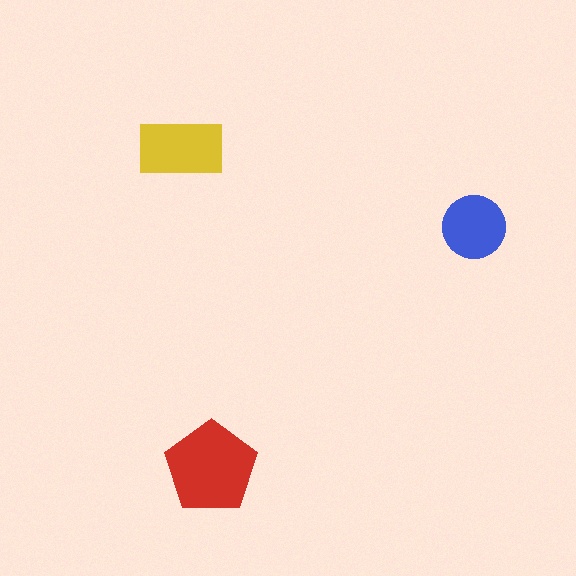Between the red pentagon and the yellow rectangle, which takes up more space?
The red pentagon.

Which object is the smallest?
The blue circle.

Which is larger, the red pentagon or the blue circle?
The red pentagon.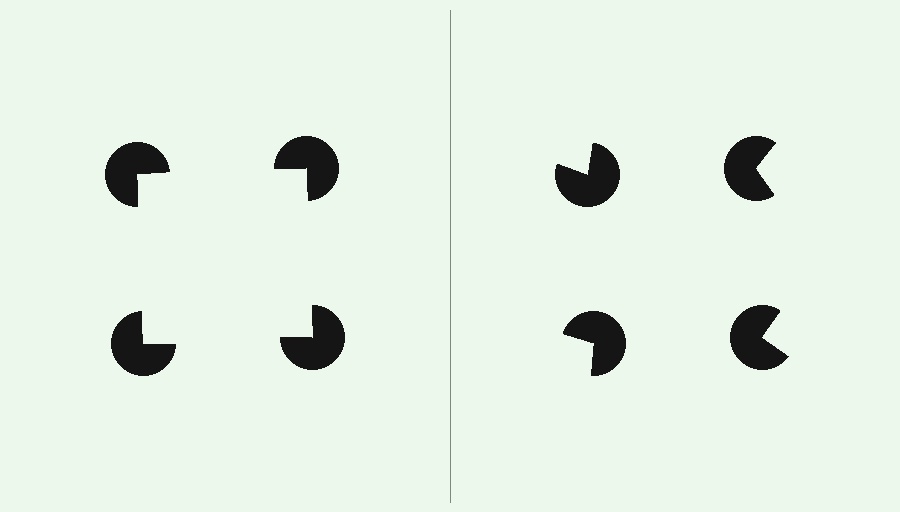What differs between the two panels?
The pac-man discs are positioned identically on both sides; only the wedge orientations differ. On the left they align to a square; on the right they are misaligned.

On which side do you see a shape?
An illusory square appears on the left side. On the right side the wedge cuts are rotated, so no coherent shape forms.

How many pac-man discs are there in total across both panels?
8 — 4 on each side.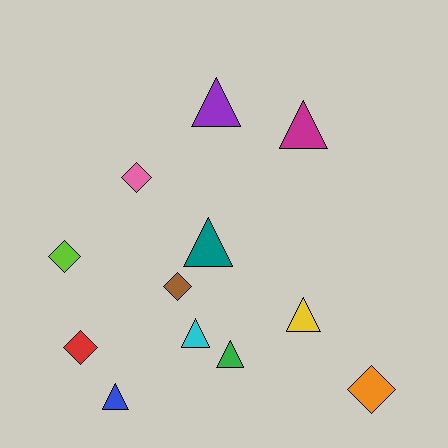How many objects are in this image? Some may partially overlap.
There are 12 objects.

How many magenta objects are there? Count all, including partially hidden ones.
There is 1 magenta object.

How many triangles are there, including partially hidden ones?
There are 7 triangles.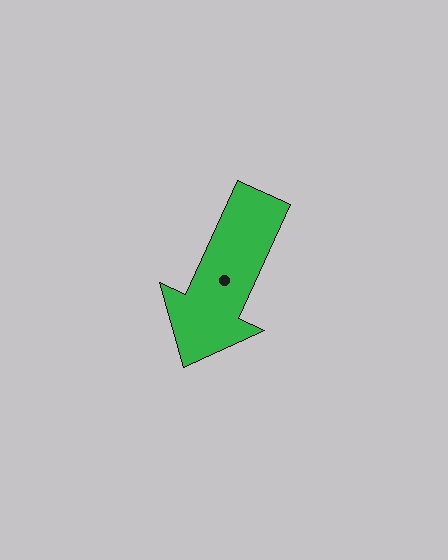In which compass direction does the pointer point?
Southwest.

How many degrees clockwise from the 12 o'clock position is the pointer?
Approximately 205 degrees.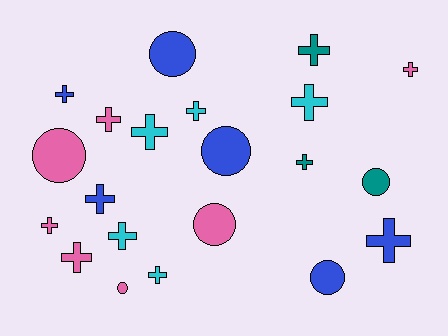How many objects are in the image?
There are 21 objects.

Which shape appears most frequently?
Cross, with 14 objects.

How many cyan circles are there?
There are no cyan circles.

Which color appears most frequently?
Pink, with 7 objects.